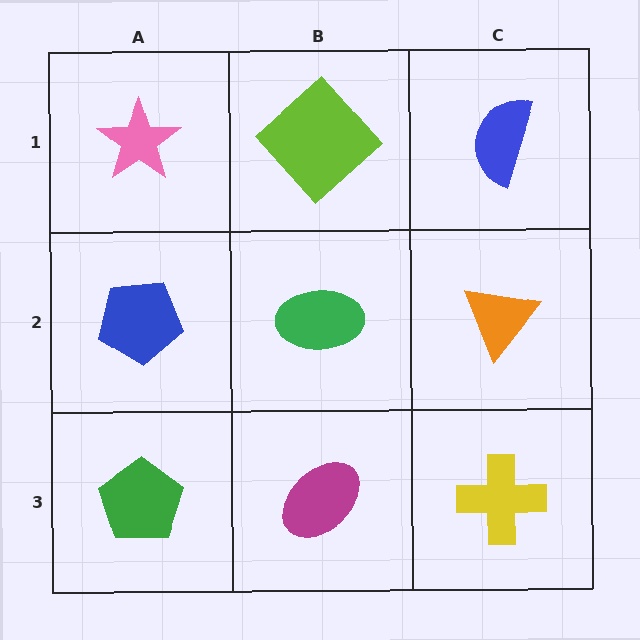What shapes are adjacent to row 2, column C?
A blue semicircle (row 1, column C), a yellow cross (row 3, column C), a green ellipse (row 2, column B).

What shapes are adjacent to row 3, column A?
A blue pentagon (row 2, column A), a magenta ellipse (row 3, column B).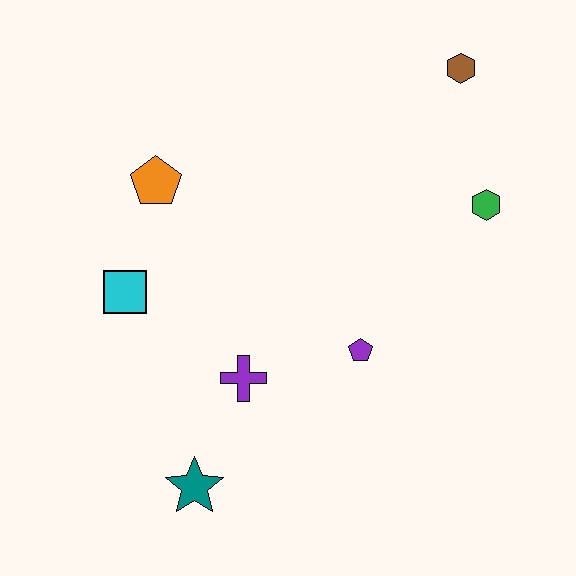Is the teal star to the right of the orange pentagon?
Yes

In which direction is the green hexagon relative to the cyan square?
The green hexagon is to the right of the cyan square.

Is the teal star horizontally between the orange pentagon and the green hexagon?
Yes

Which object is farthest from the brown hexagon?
The teal star is farthest from the brown hexagon.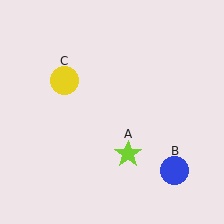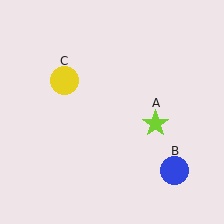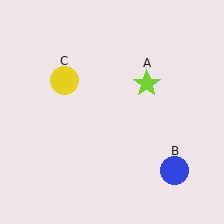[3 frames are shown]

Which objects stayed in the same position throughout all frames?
Blue circle (object B) and yellow circle (object C) remained stationary.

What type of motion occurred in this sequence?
The lime star (object A) rotated counterclockwise around the center of the scene.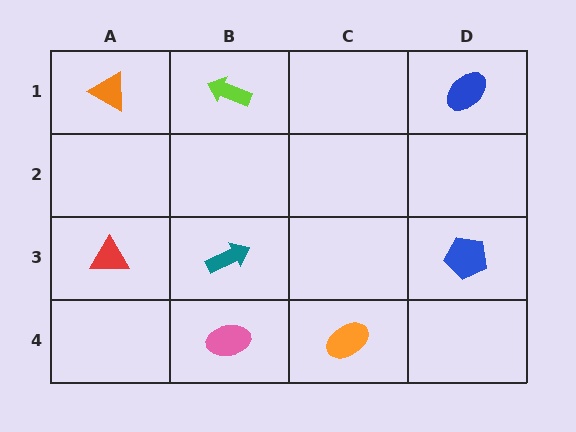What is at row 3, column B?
A teal arrow.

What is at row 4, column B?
A pink ellipse.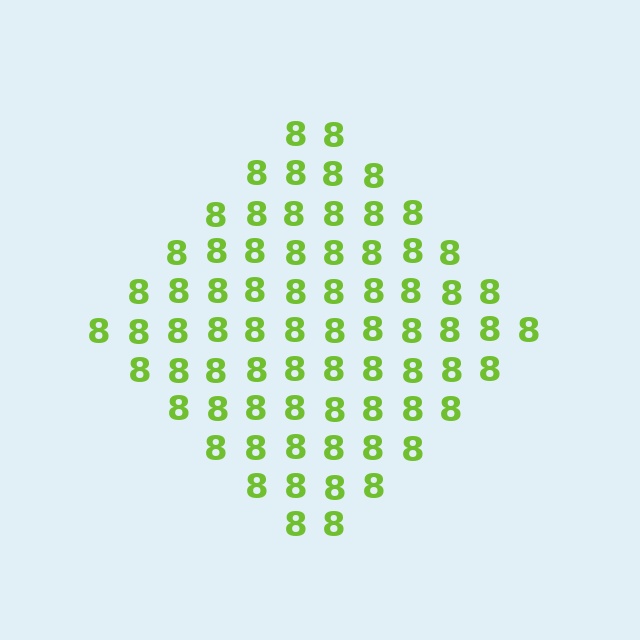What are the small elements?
The small elements are digit 8's.